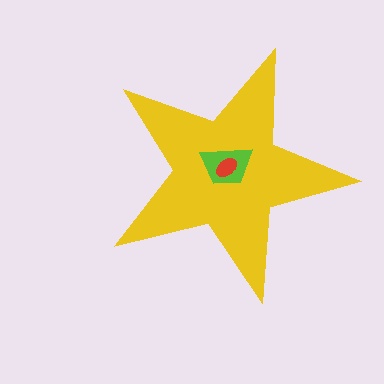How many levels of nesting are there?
3.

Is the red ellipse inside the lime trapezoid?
Yes.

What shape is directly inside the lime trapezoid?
The red ellipse.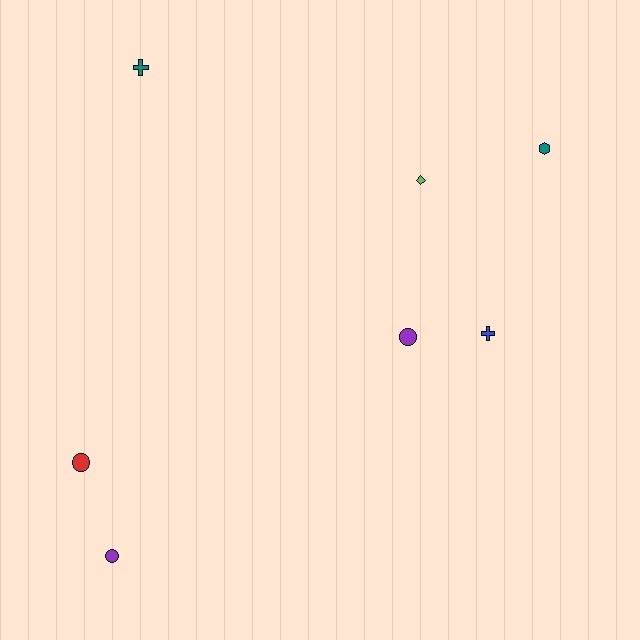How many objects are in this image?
There are 7 objects.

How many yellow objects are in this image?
There are no yellow objects.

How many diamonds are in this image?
There is 1 diamond.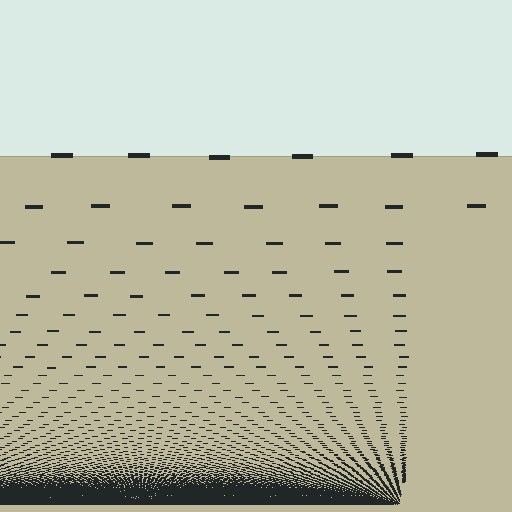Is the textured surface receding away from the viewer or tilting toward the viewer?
The surface appears to tilt toward the viewer. Texture elements get larger and sparser toward the top.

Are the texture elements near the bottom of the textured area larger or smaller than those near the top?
Smaller. The gradient is inverted — elements near the bottom are smaller and denser.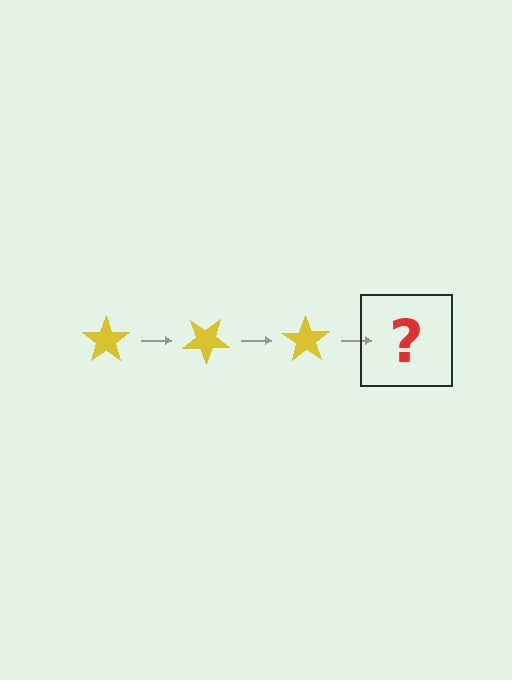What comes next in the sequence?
The next element should be a yellow star rotated 105 degrees.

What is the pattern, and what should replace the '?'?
The pattern is that the star rotates 35 degrees each step. The '?' should be a yellow star rotated 105 degrees.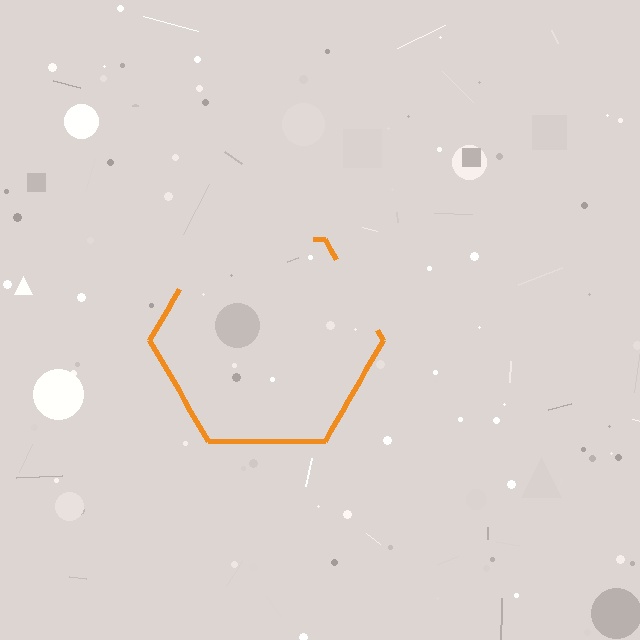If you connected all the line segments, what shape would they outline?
They would outline a hexagon.